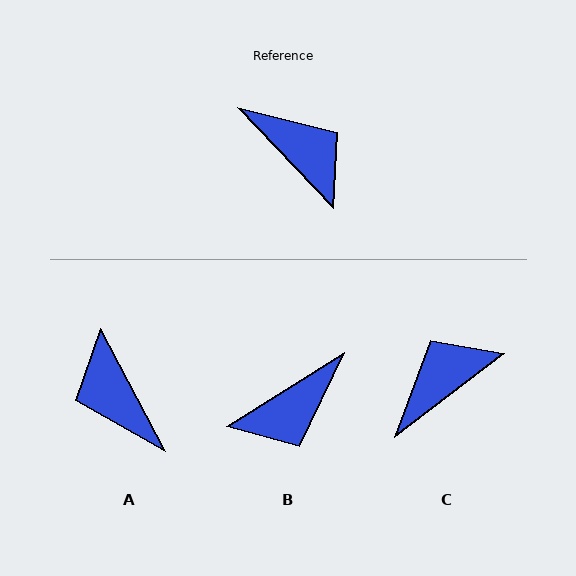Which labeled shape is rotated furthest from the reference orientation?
A, about 164 degrees away.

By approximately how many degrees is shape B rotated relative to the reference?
Approximately 101 degrees clockwise.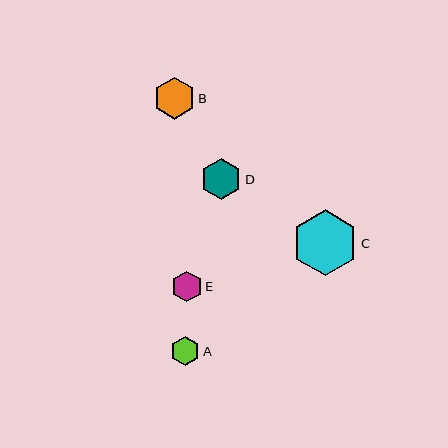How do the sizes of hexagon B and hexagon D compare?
Hexagon B and hexagon D are approximately the same size.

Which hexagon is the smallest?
Hexagon A is the smallest with a size of approximately 29 pixels.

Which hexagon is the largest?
Hexagon C is the largest with a size of approximately 66 pixels.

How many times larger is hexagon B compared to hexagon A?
Hexagon B is approximately 1.4 times the size of hexagon A.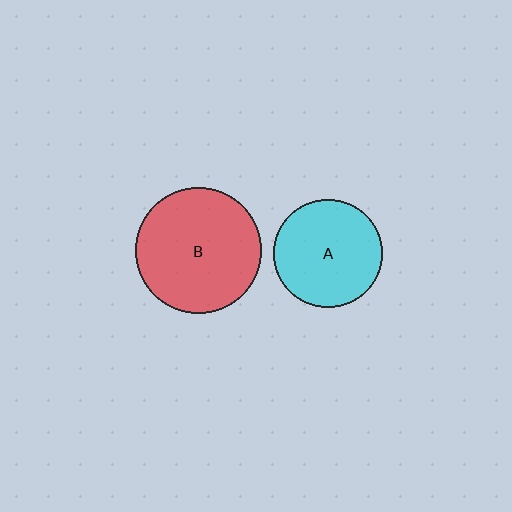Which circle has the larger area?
Circle B (red).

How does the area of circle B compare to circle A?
Approximately 1.4 times.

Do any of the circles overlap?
No, none of the circles overlap.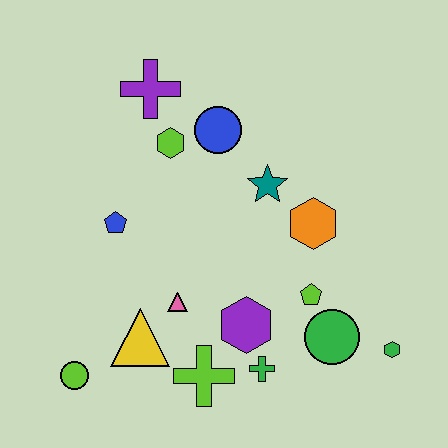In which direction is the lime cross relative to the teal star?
The lime cross is below the teal star.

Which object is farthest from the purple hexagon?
The purple cross is farthest from the purple hexagon.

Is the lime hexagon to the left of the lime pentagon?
Yes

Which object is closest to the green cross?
The purple hexagon is closest to the green cross.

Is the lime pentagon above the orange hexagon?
No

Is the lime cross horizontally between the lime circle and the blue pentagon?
No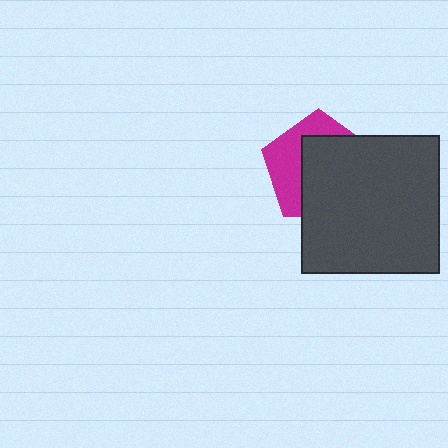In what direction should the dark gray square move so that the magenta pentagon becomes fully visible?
The dark gray square should move toward the lower-right. That is the shortest direction to clear the overlap and leave the magenta pentagon fully visible.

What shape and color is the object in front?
The object in front is a dark gray square.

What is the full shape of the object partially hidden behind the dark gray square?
The partially hidden object is a magenta pentagon.